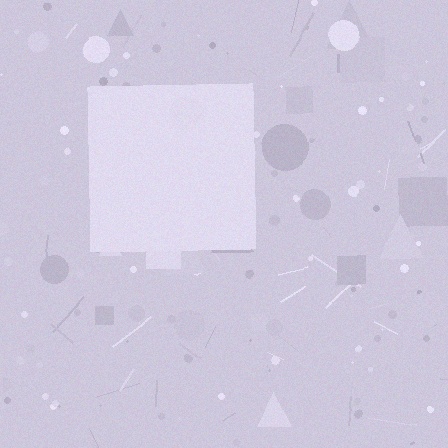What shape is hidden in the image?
A square is hidden in the image.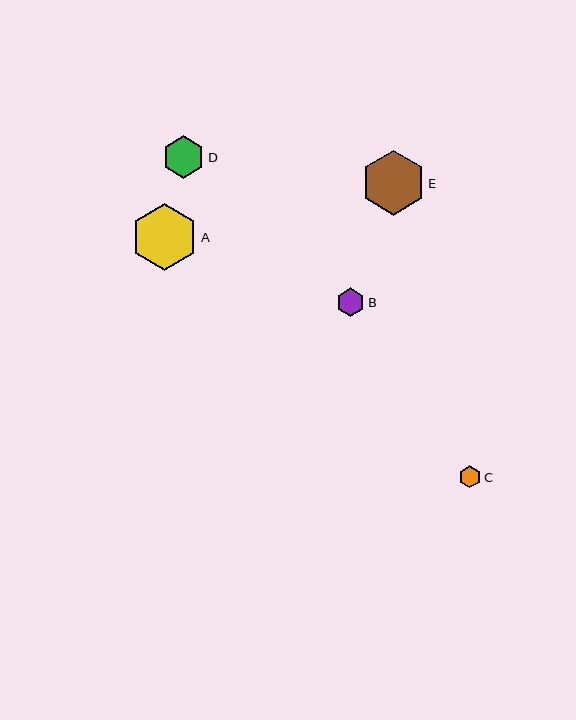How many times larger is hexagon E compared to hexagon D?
Hexagon E is approximately 1.5 times the size of hexagon D.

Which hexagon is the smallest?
Hexagon C is the smallest with a size of approximately 22 pixels.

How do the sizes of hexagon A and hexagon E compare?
Hexagon A and hexagon E are approximately the same size.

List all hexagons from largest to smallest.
From largest to smallest: A, E, D, B, C.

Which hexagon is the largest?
Hexagon A is the largest with a size of approximately 67 pixels.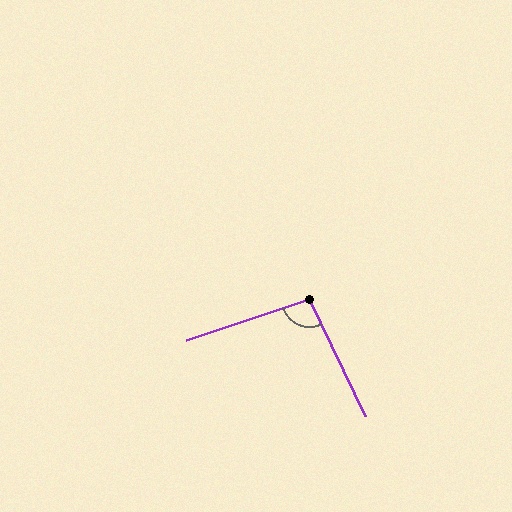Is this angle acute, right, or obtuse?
It is obtuse.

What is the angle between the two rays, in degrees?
Approximately 97 degrees.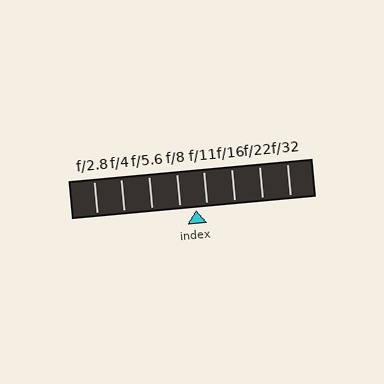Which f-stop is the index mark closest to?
The index mark is closest to f/11.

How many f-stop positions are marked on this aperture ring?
There are 8 f-stop positions marked.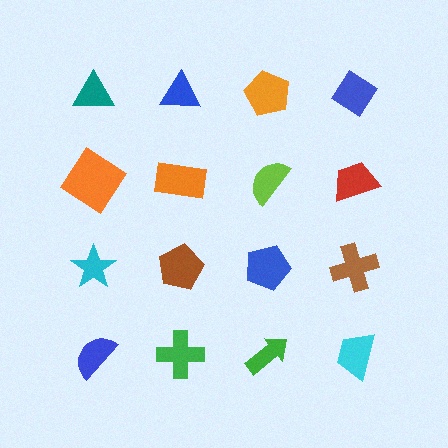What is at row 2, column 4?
A red trapezoid.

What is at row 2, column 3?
A lime semicircle.